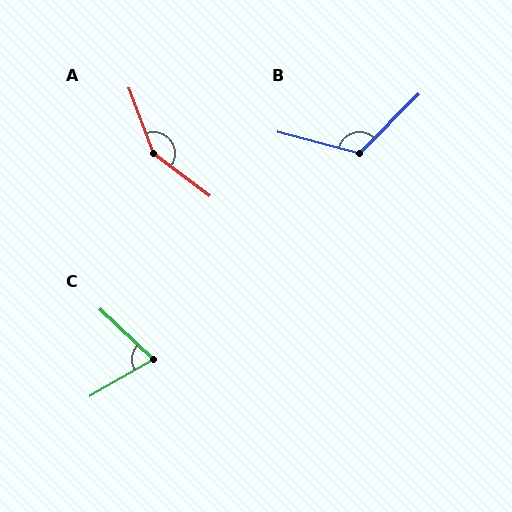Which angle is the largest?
A, at approximately 147 degrees.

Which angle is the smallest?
C, at approximately 73 degrees.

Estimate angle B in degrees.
Approximately 120 degrees.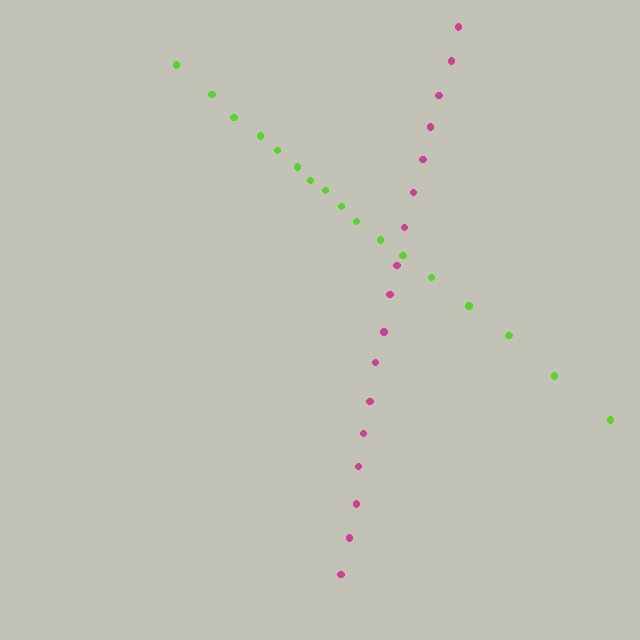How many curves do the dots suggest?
There are 2 distinct paths.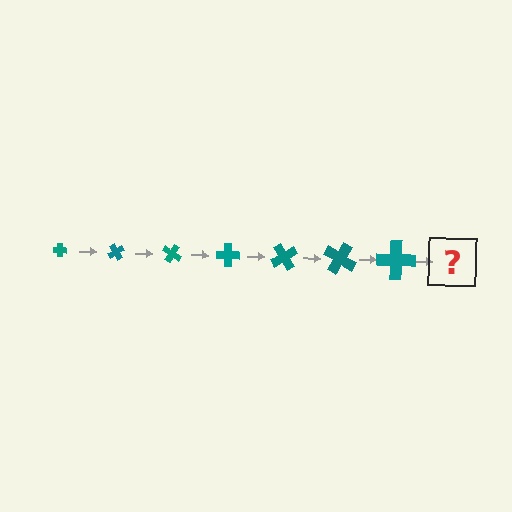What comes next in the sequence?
The next element should be a cross, larger than the previous one and rotated 420 degrees from the start.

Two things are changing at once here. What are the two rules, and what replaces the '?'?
The two rules are that the cross grows larger each step and it rotates 60 degrees each step. The '?' should be a cross, larger than the previous one and rotated 420 degrees from the start.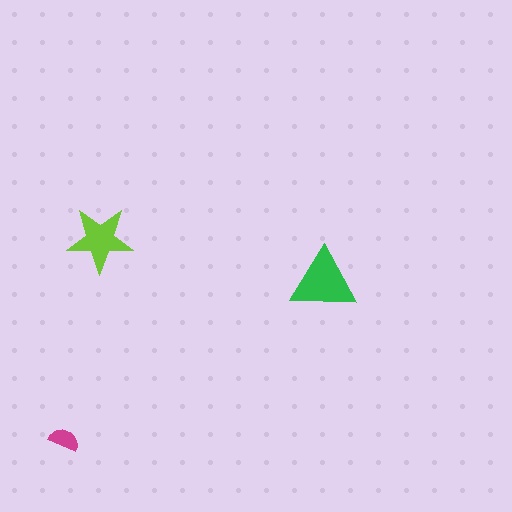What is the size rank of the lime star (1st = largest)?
2nd.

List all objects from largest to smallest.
The green triangle, the lime star, the magenta semicircle.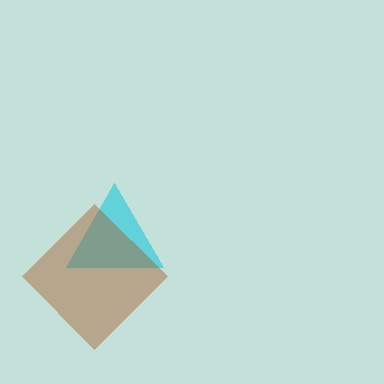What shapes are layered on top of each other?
The layered shapes are: a cyan triangle, a brown diamond.